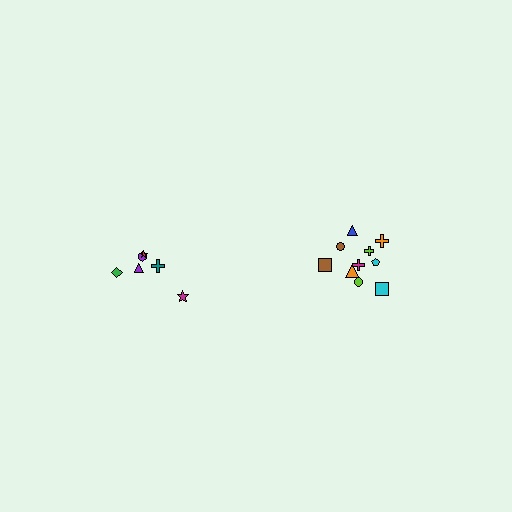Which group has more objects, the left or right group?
The right group.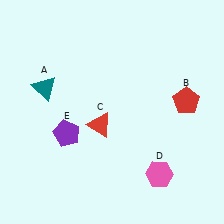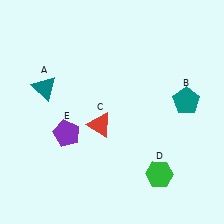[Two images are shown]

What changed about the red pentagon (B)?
In Image 1, B is red. In Image 2, it changed to teal.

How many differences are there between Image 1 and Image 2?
There are 2 differences between the two images.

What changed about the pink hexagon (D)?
In Image 1, D is pink. In Image 2, it changed to green.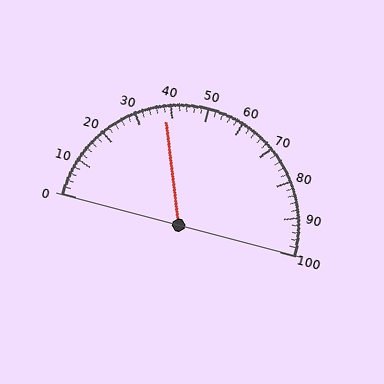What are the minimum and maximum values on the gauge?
The gauge ranges from 0 to 100.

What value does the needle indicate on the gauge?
The needle indicates approximately 38.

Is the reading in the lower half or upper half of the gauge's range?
The reading is in the lower half of the range (0 to 100).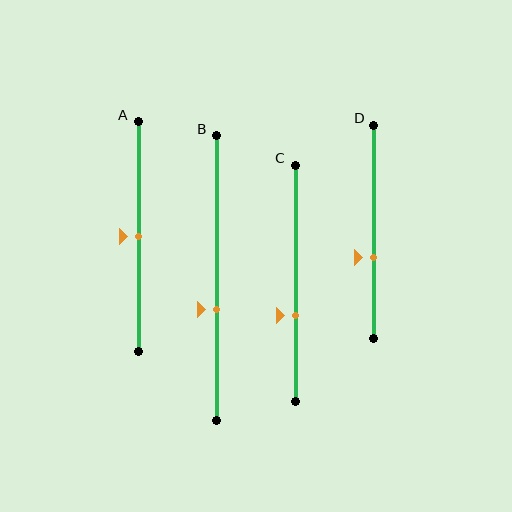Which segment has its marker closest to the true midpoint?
Segment A has its marker closest to the true midpoint.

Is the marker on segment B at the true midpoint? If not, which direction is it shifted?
No, the marker on segment B is shifted downward by about 11% of the segment length.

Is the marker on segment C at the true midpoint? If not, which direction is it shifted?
No, the marker on segment C is shifted downward by about 14% of the segment length.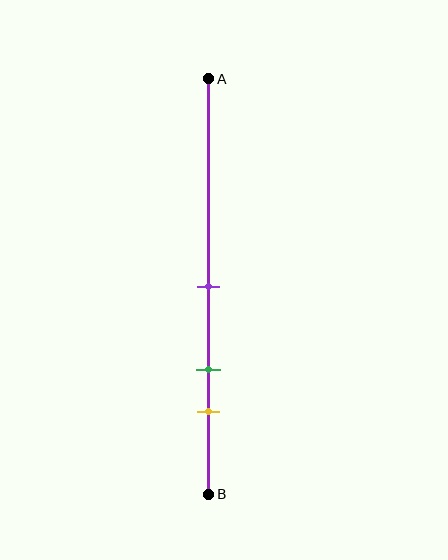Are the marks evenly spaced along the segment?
Yes, the marks are approximately evenly spaced.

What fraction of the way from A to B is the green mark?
The green mark is approximately 70% (0.7) of the way from A to B.